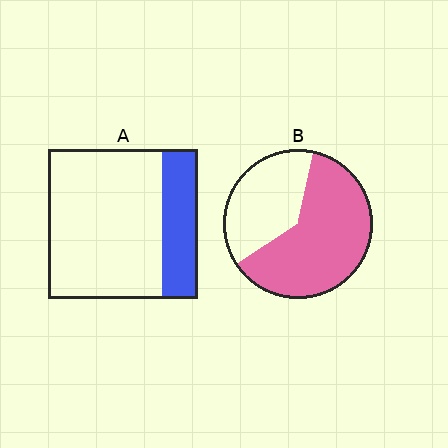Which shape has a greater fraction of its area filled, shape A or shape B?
Shape B.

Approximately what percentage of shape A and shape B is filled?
A is approximately 25% and B is approximately 65%.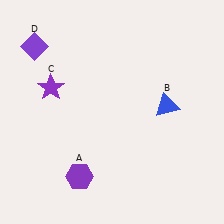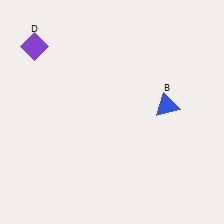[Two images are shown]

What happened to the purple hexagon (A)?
The purple hexagon (A) was removed in Image 2. It was in the bottom-left area of Image 1.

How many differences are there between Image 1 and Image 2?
There are 2 differences between the two images.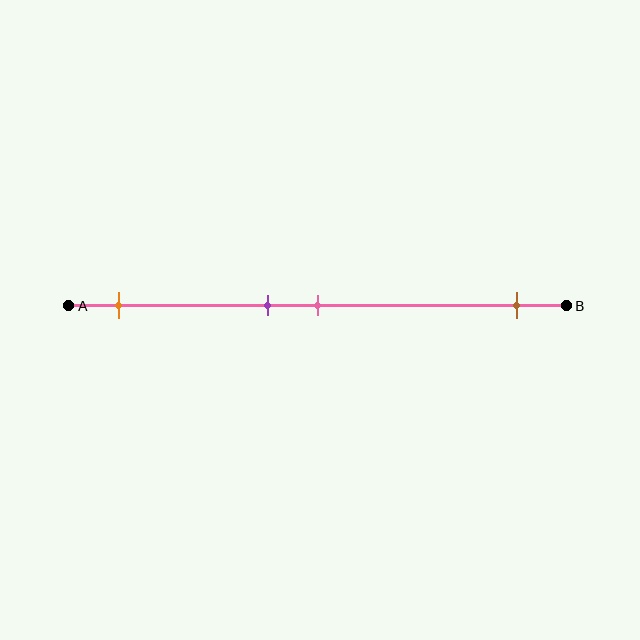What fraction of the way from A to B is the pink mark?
The pink mark is approximately 50% (0.5) of the way from A to B.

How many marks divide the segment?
There are 4 marks dividing the segment.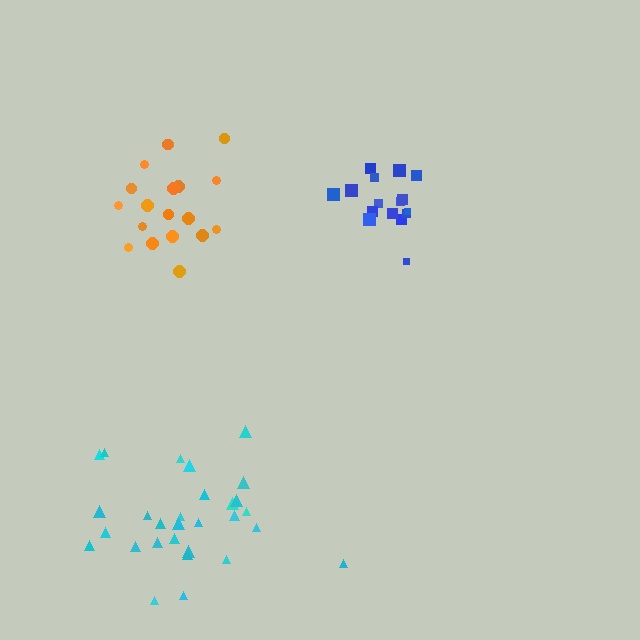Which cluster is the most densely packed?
Orange.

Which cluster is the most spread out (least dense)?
Cyan.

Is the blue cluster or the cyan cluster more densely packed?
Blue.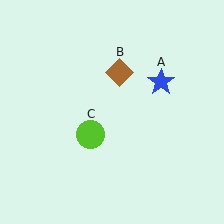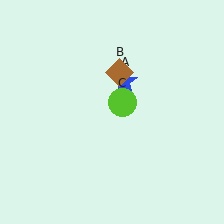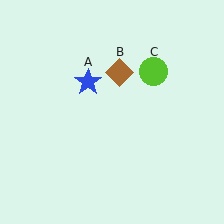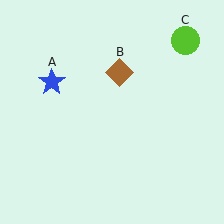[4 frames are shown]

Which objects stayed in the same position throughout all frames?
Brown diamond (object B) remained stationary.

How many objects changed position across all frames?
2 objects changed position: blue star (object A), lime circle (object C).